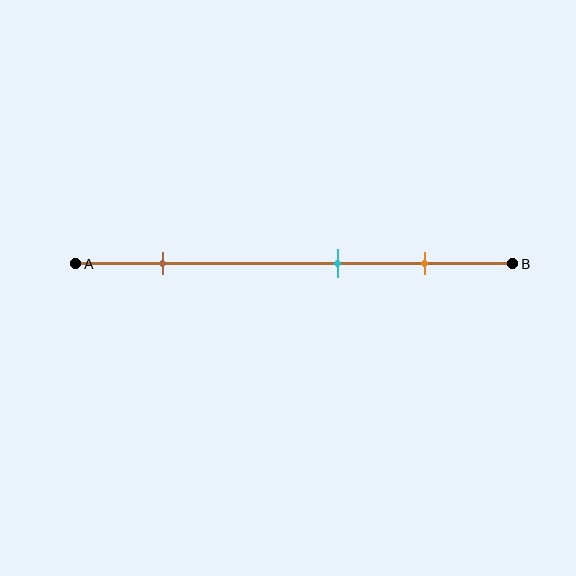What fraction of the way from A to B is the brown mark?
The brown mark is approximately 20% (0.2) of the way from A to B.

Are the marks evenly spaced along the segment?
No, the marks are not evenly spaced.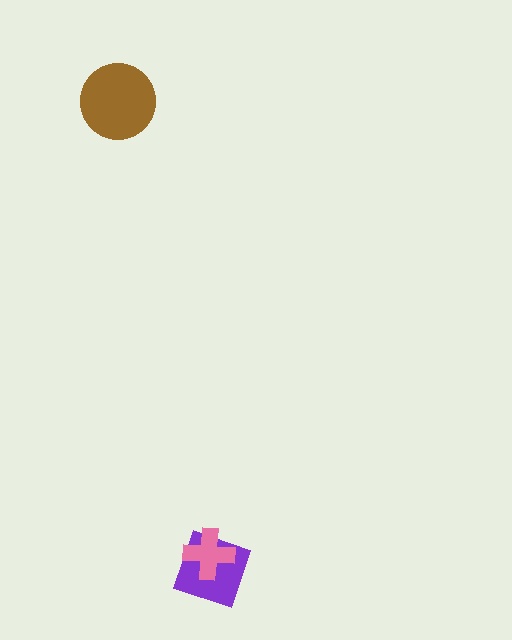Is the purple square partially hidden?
Yes, it is partially covered by another shape.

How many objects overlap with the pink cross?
1 object overlaps with the pink cross.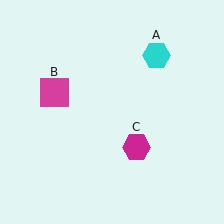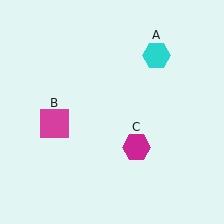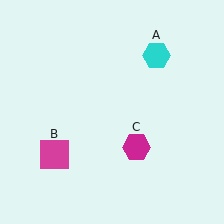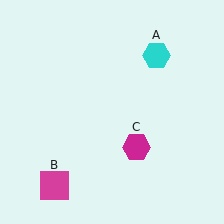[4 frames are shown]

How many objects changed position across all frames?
1 object changed position: magenta square (object B).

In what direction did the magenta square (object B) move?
The magenta square (object B) moved down.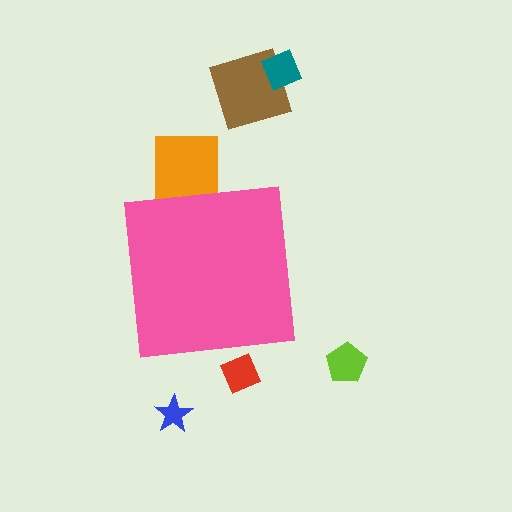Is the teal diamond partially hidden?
No, the teal diamond is fully visible.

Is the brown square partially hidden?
No, the brown square is fully visible.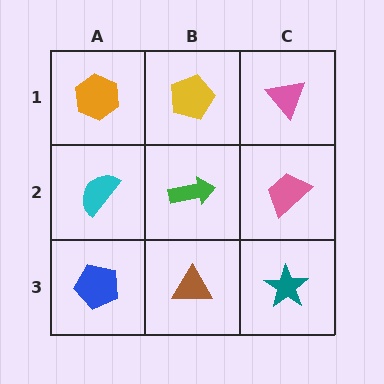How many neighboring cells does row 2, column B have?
4.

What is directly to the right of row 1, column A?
A yellow pentagon.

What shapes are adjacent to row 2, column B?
A yellow pentagon (row 1, column B), a brown triangle (row 3, column B), a cyan semicircle (row 2, column A), a pink trapezoid (row 2, column C).